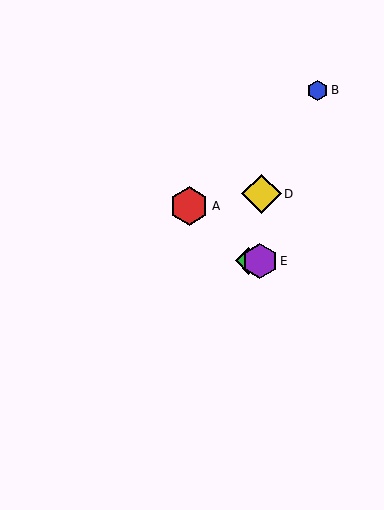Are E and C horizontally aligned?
Yes, both are at y≈261.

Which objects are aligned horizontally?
Objects C, E are aligned horizontally.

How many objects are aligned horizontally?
2 objects (C, E) are aligned horizontally.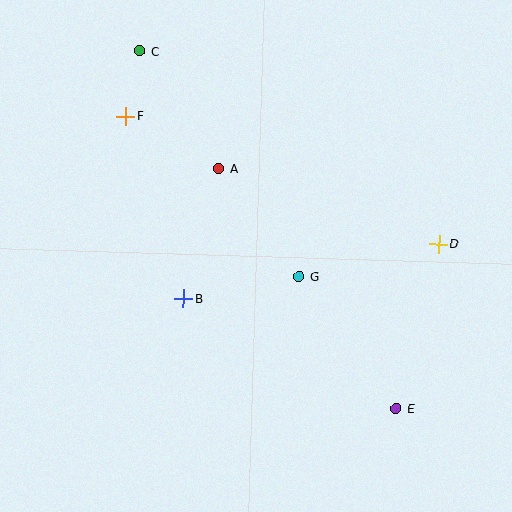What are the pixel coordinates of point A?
Point A is at (218, 169).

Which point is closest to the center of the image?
Point G at (299, 276) is closest to the center.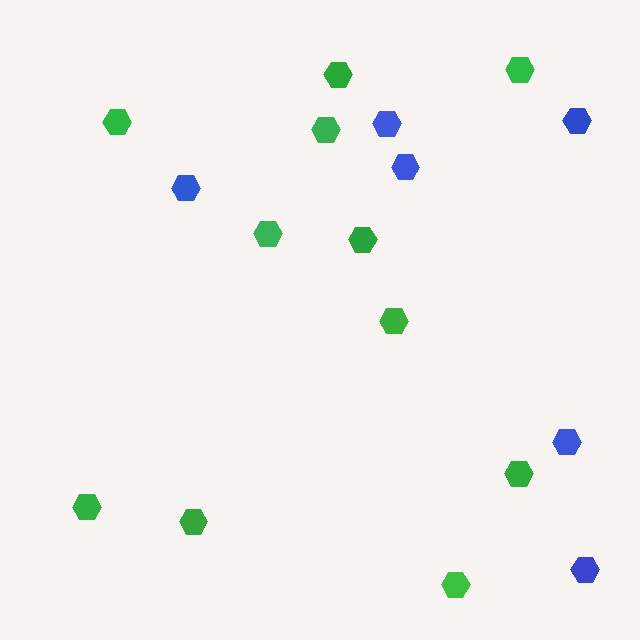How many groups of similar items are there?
There are 2 groups: one group of green hexagons (11) and one group of blue hexagons (6).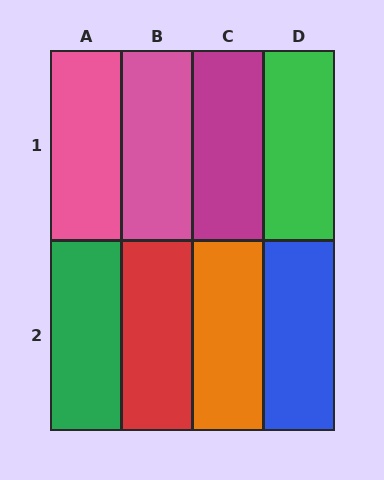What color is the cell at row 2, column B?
Red.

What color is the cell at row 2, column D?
Blue.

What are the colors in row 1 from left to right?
Pink, pink, magenta, green.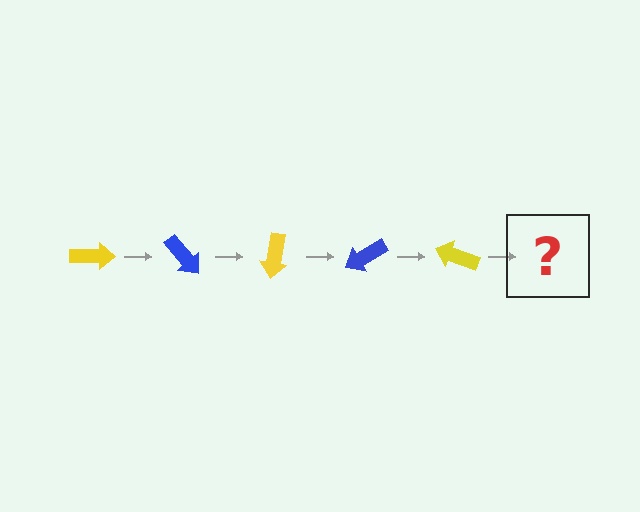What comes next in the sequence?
The next element should be a blue arrow, rotated 250 degrees from the start.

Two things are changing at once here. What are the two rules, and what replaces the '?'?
The two rules are that it rotates 50 degrees each step and the color cycles through yellow and blue. The '?' should be a blue arrow, rotated 250 degrees from the start.